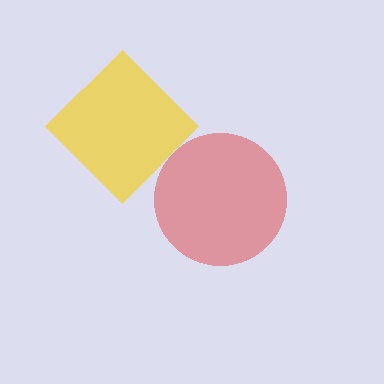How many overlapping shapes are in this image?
There are 2 overlapping shapes in the image.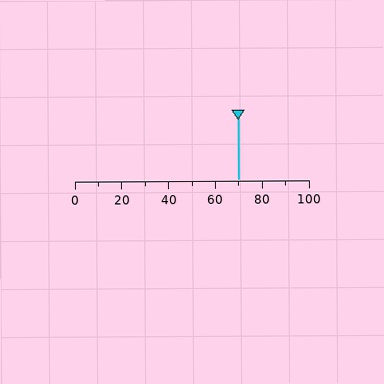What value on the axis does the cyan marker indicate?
The marker indicates approximately 70.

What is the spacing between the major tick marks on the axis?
The major ticks are spaced 20 apart.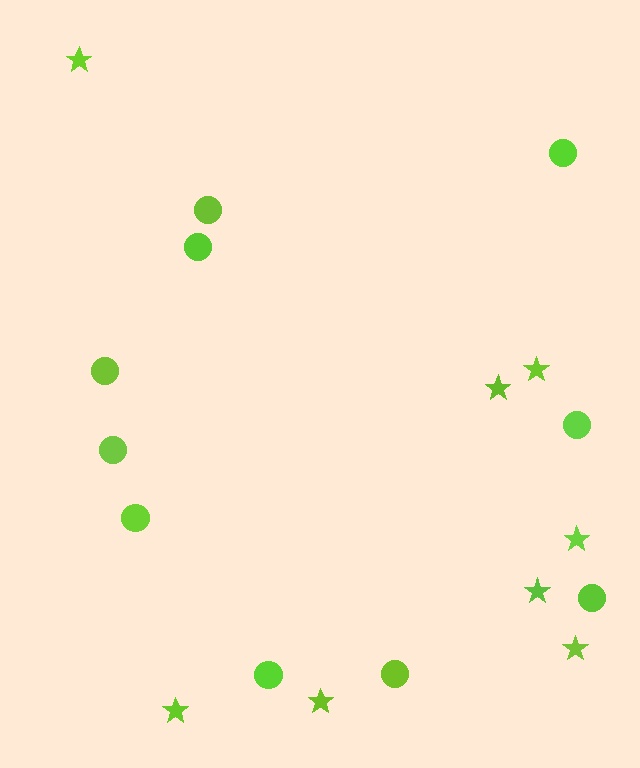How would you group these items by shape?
There are 2 groups: one group of stars (8) and one group of circles (10).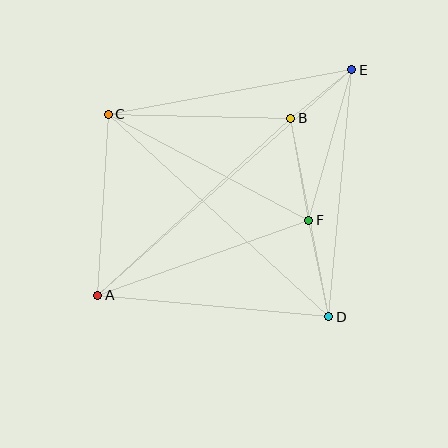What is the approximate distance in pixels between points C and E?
The distance between C and E is approximately 248 pixels.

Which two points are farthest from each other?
Points A and E are farthest from each other.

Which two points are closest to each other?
Points B and E are closest to each other.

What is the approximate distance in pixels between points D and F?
The distance between D and F is approximately 98 pixels.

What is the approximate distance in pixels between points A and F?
The distance between A and F is approximately 224 pixels.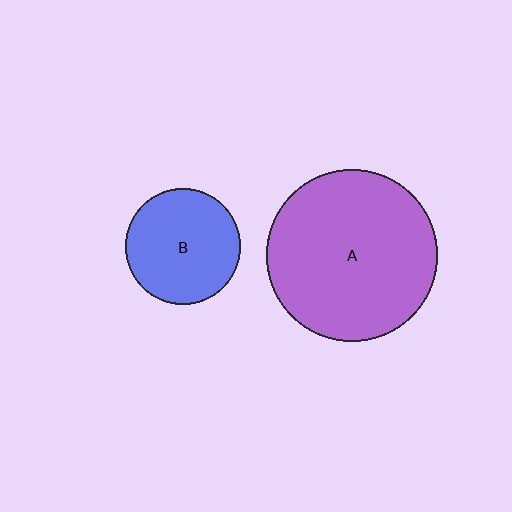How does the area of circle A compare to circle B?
Approximately 2.2 times.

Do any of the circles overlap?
No, none of the circles overlap.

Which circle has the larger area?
Circle A (purple).